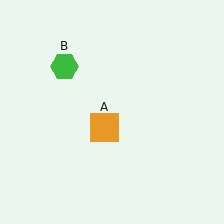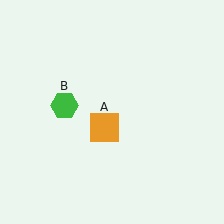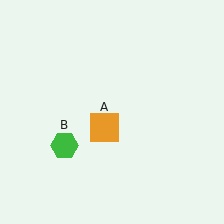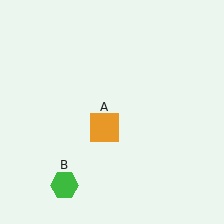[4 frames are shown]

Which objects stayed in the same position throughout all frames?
Orange square (object A) remained stationary.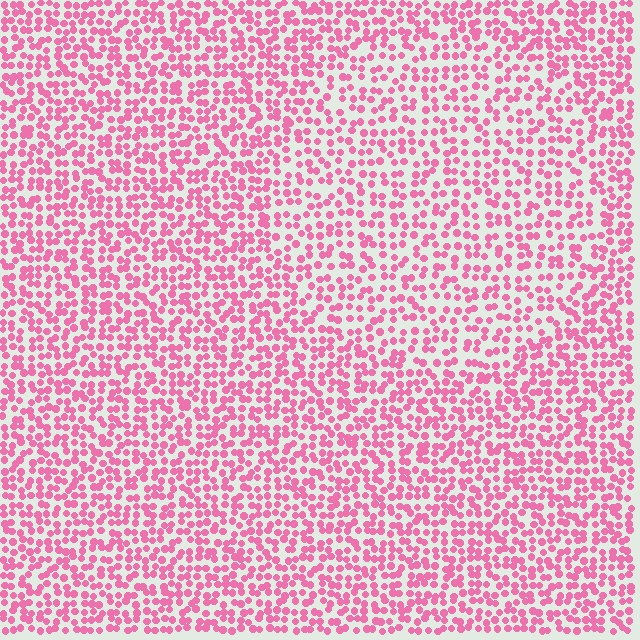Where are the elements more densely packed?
The elements are more densely packed outside the circle boundary.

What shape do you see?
I see a circle.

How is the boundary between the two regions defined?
The boundary is defined by a change in element density (approximately 1.4x ratio). All elements are the same color, size, and shape.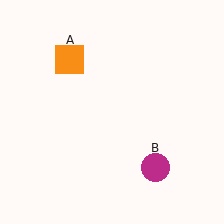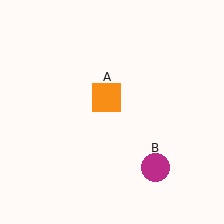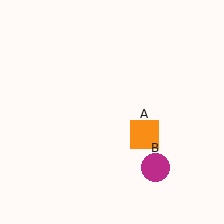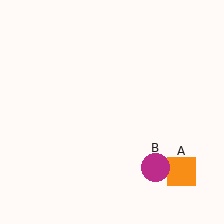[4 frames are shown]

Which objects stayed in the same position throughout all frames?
Magenta circle (object B) remained stationary.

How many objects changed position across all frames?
1 object changed position: orange square (object A).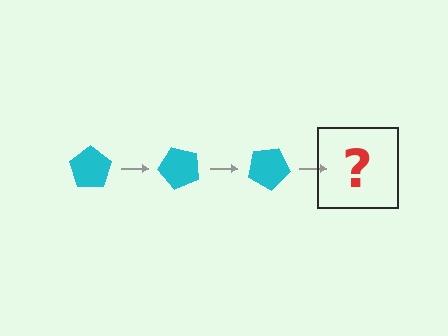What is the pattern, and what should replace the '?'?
The pattern is that the pentagon rotates 50 degrees each step. The '?' should be a cyan pentagon rotated 150 degrees.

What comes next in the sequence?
The next element should be a cyan pentagon rotated 150 degrees.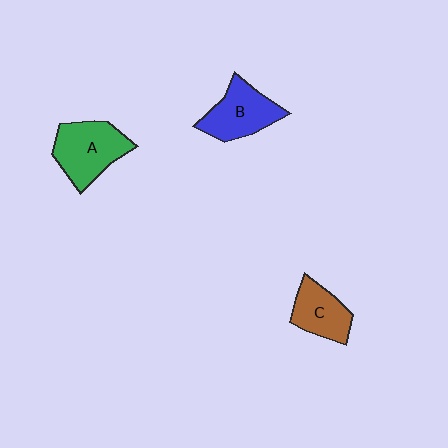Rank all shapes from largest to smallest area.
From largest to smallest: A (green), B (blue), C (brown).